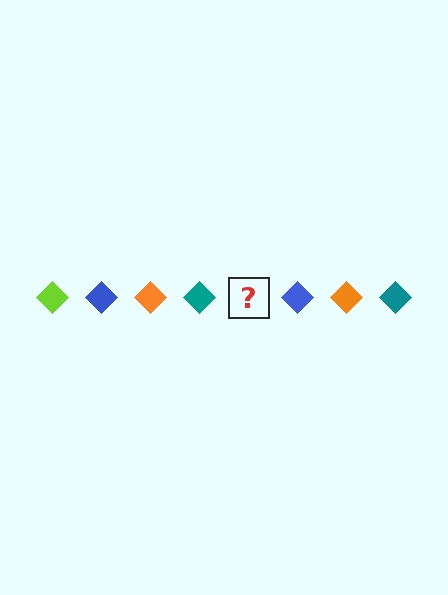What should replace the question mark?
The question mark should be replaced with a lime diamond.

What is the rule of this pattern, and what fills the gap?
The rule is that the pattern cycles through lime, blue, orange, teal diamonds. The gap should be filled with a lime diamond.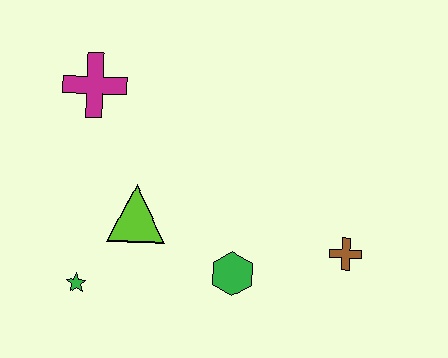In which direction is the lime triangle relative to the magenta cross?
The lime triangle is below the magenta cross.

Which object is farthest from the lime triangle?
The brown cross is farthest from the lime triangle.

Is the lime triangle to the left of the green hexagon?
Yes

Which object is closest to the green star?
The lime triangle is closest to the green star.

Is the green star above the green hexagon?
No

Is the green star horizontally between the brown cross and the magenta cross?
No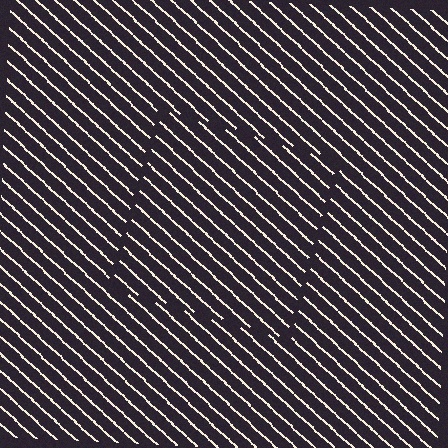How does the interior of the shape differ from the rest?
The interior of the shape contains the same grating, shifted by half a period — the contour is defined by the phase discontinuity where line-ends from the inner and outer gratings abut.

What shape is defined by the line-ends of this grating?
An illusory square. The interior of the shape contains the same grating, shifted by half a period — the contour is defined by the phase discontinuity where line-ends from the inner and outer gratings abut.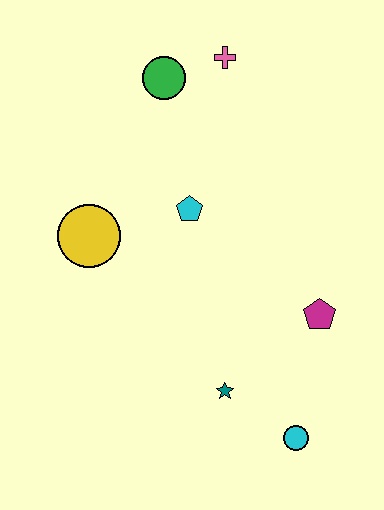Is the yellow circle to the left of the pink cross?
Yes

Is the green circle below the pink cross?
Yes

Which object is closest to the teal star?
The cyan circle is closest to the teal star.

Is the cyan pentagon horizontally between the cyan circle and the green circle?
Yes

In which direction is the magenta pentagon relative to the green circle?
The magenta pentagon is below the green circle.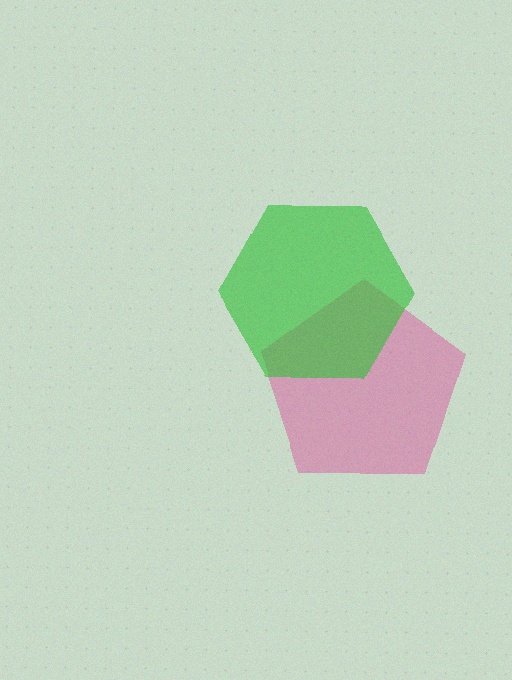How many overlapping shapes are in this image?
There are 2 overlapping shapes in the image.